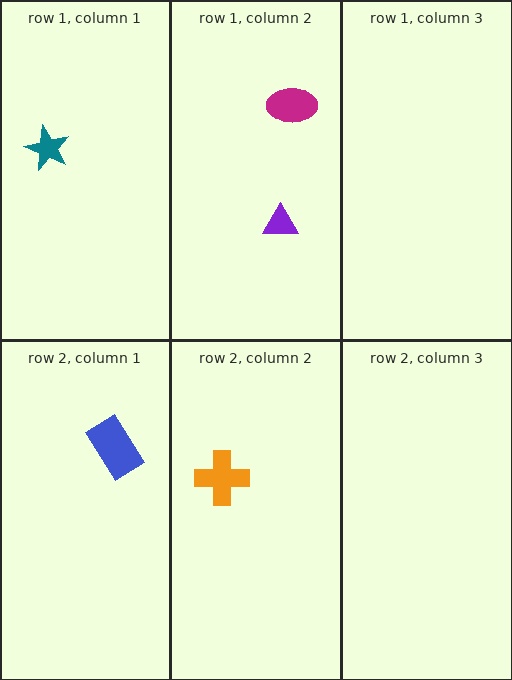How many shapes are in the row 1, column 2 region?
2.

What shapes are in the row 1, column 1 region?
The teal star.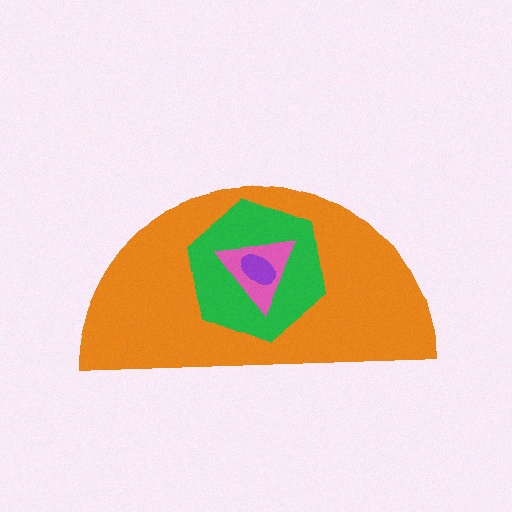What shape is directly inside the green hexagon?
The pink triangle.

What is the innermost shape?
The purple ellipse.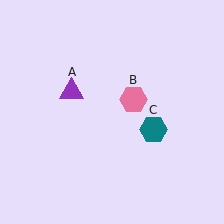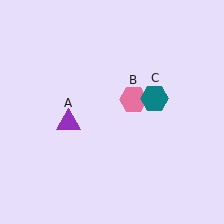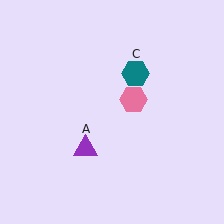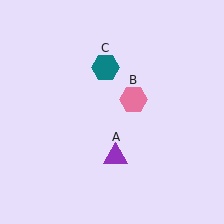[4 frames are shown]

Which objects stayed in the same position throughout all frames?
Pink hexagon (object B) remained stationary.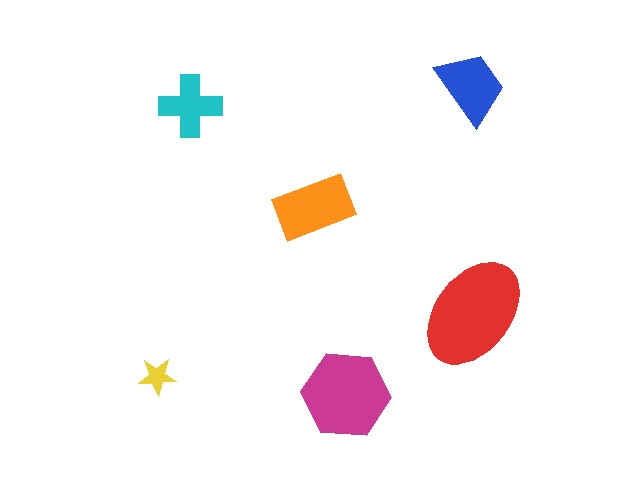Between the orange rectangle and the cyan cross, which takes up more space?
The orange rectangle.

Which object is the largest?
The red ellipse.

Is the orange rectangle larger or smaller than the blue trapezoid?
Larger.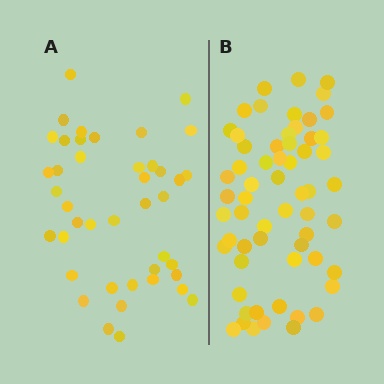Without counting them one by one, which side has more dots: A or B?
Region B (the right region) has more dots.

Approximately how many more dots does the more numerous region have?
Region B has approximately 20 more dots than region A.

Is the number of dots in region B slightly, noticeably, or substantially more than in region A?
Region B has noticeably more, but not dramatically so. The ratio is roughly 1.4 to 1.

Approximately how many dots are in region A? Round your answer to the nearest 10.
About 40 dots. (The exact count is 42, which rounds to 40.)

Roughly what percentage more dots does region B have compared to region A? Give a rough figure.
About 45% more.